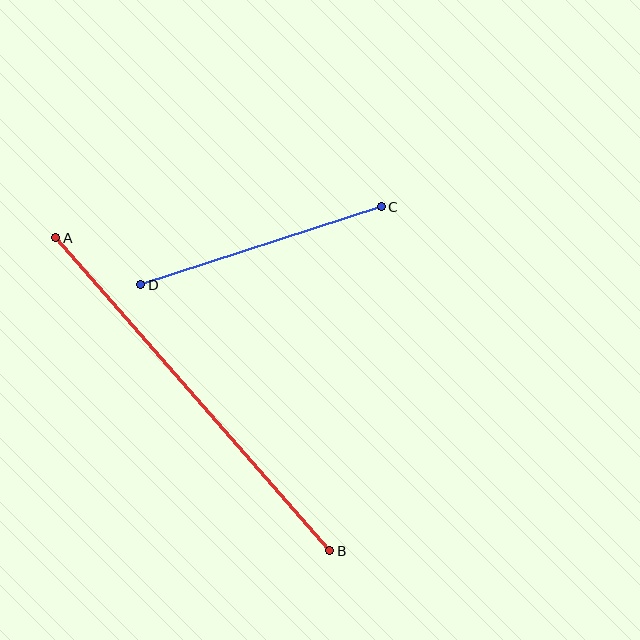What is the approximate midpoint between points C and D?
The midpoint is at approximately (261, 246) pixels.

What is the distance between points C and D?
The distance is approximately 253 pixels.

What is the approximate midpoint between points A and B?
The midpoint is at approximately (193, 394) pixels.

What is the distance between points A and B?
The distance is approximately 416 pixels.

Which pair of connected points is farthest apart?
Points A and B are farthest apart.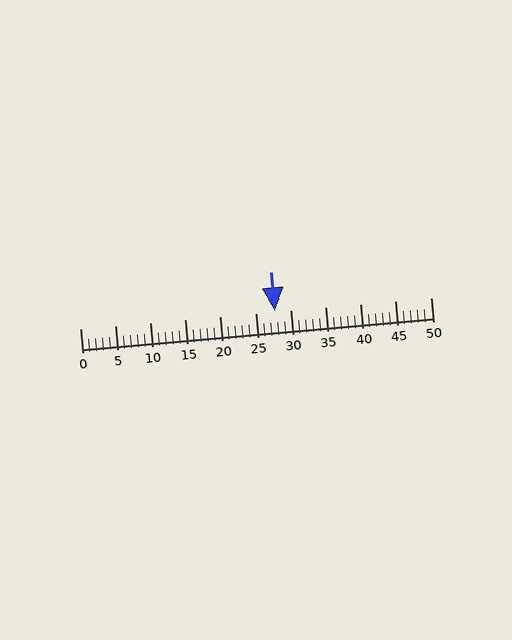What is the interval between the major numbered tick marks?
The major tick marks are spaced 5 units apart.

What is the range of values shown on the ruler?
The ruler shows values from 0 to 50.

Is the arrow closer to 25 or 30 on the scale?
The arrow is closer to 30.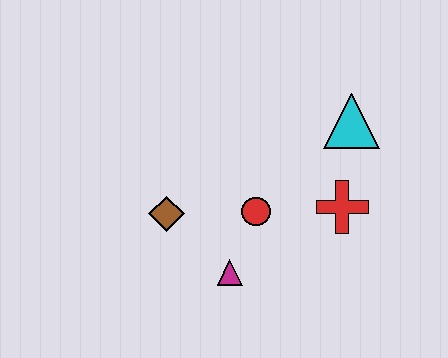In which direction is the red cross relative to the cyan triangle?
The red cross is below the cyan triangle.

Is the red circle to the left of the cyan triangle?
Yes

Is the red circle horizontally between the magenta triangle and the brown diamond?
No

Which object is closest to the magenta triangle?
The red circle is closest to the magenta triangle.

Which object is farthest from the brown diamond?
The cyan triangle is farthest from the brown diamond.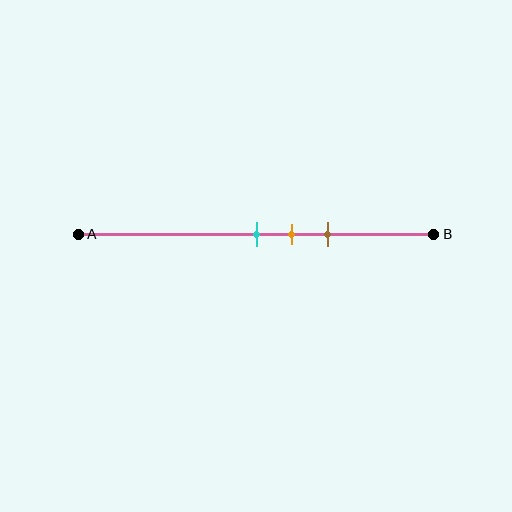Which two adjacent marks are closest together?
The cyan and orange marks are the closest adjacent pair.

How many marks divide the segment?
There are 3 marks dividing the segment.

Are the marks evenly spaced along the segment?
Yes, the marks are approximately evenly spaced.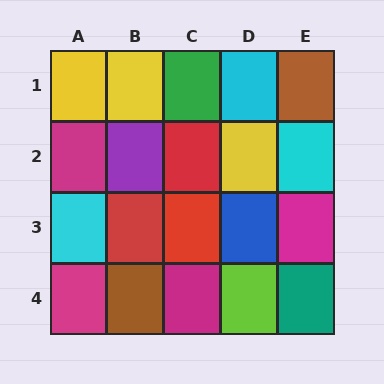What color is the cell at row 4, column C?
Magenta.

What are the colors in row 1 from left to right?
Yellow, yellow, green, cyan, brown.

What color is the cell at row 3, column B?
Red.